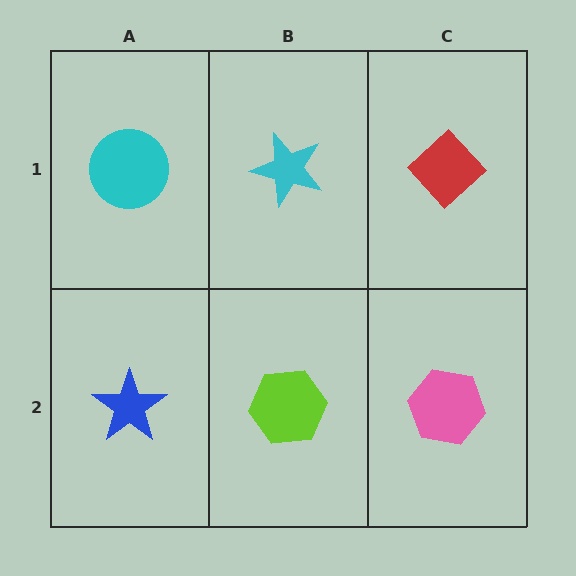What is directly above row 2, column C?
A red diamond.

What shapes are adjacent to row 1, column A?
A blue star (row 2, column A), a cyan star (row 1, column B).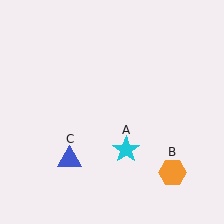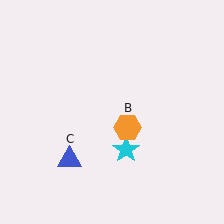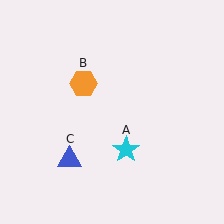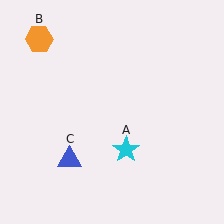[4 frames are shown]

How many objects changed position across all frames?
1 object changed position: orange hexagon (object B).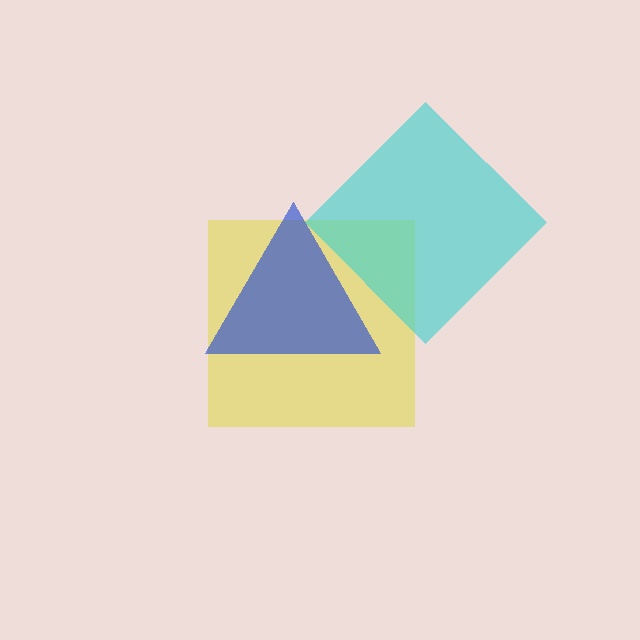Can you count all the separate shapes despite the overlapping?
Yes, there are 3 separate shapes.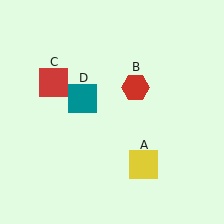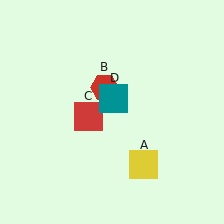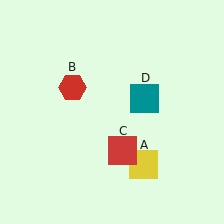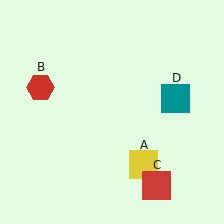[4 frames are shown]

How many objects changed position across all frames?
3 objects changed position: red hexagon (object B), red square (object C), teal square (object D).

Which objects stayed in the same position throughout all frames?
Yellow square (object A) remained stationary.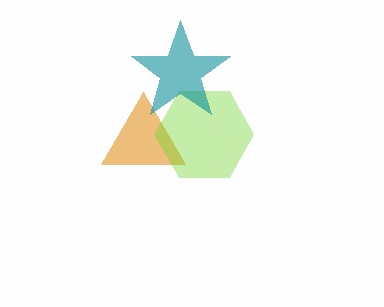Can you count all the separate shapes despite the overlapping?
Yes, there are 3 separate shapes.